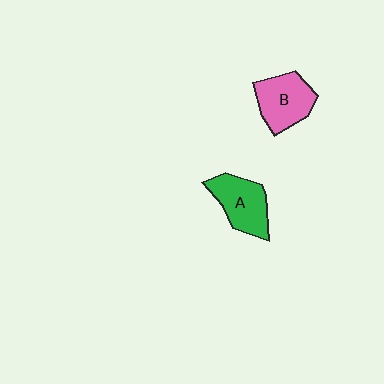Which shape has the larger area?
Shape A (green).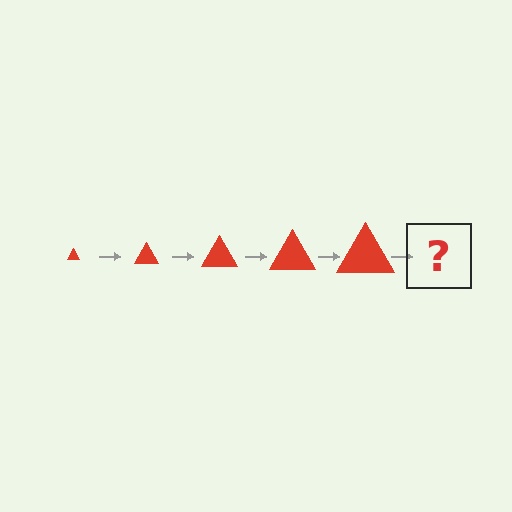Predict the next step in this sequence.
The next step is a red triangle, larger than the previous one.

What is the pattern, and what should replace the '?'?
The pattern is that the triangle gets progressively larger each step. The '?' should be a red triangle, larger than the previous one.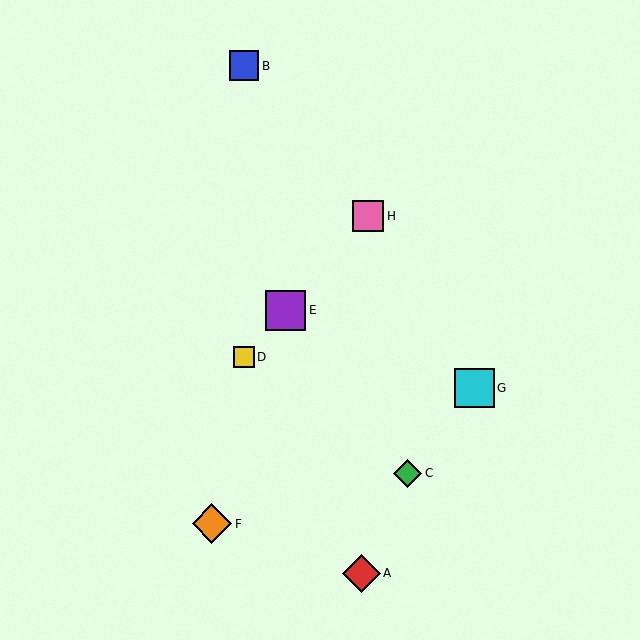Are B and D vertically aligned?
Yes, both are at x≈244.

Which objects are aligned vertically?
Objects B, D are aligned vertically.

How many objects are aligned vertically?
2 objects (B, D) are aligned vertically.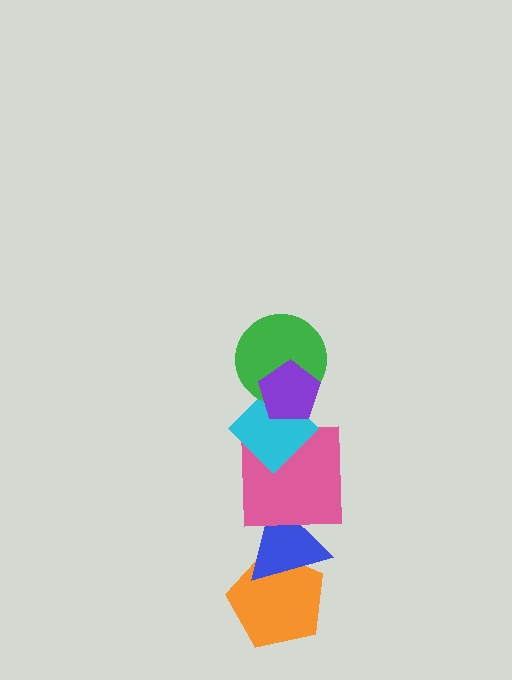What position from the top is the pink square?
The pink square is 4th from the top.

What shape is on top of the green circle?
The purple pentagon is on top of the green circle.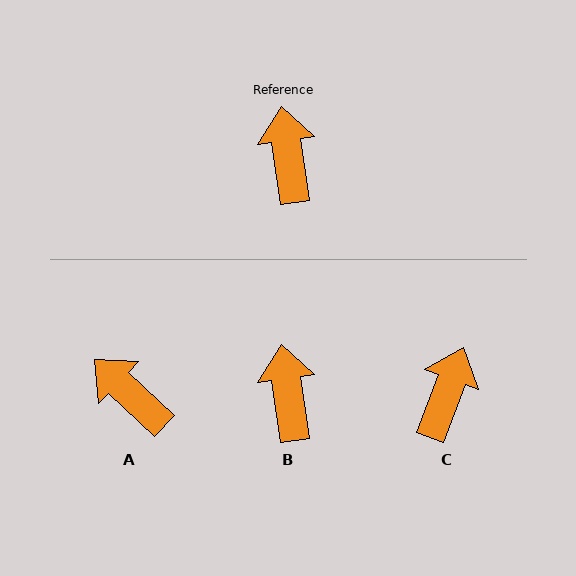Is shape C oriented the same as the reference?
No, it is off by about 28 degrees.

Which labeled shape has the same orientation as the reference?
B.